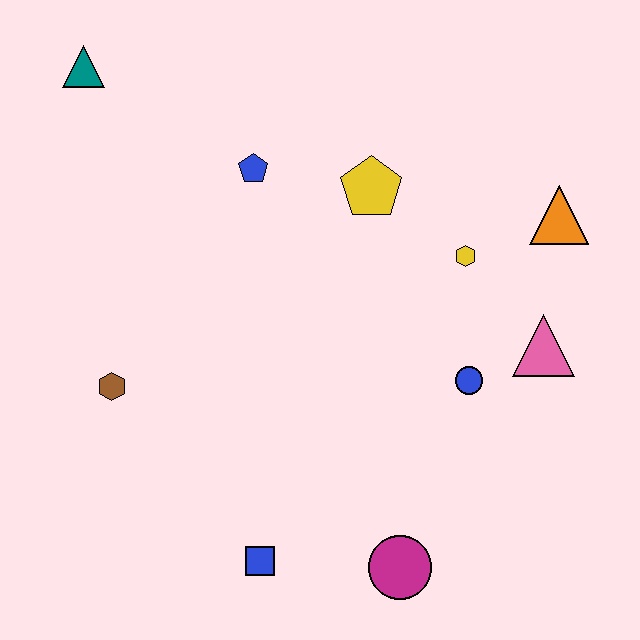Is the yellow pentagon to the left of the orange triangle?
Yes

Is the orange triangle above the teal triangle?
No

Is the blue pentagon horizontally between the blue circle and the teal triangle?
Yes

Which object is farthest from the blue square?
The teal triangle is farthest from the blue square.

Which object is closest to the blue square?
The magenta circle is closest to the blue square.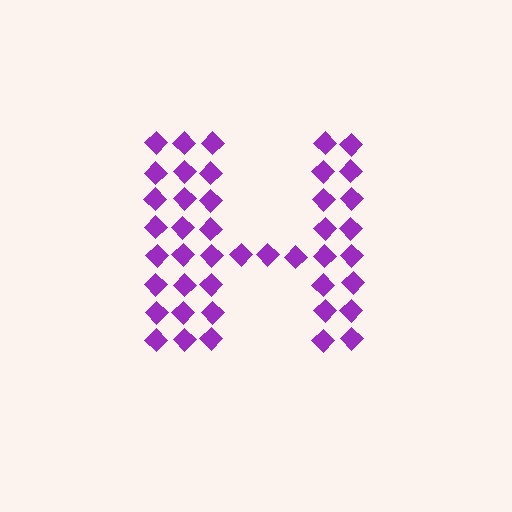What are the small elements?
The small elements are diamonds.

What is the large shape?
The large shape is the letter H.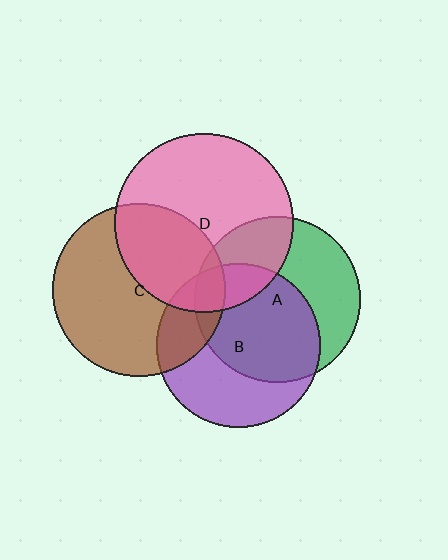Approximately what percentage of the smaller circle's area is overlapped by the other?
Approximately 55%.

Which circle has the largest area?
Circle D (pink).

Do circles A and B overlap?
Yes.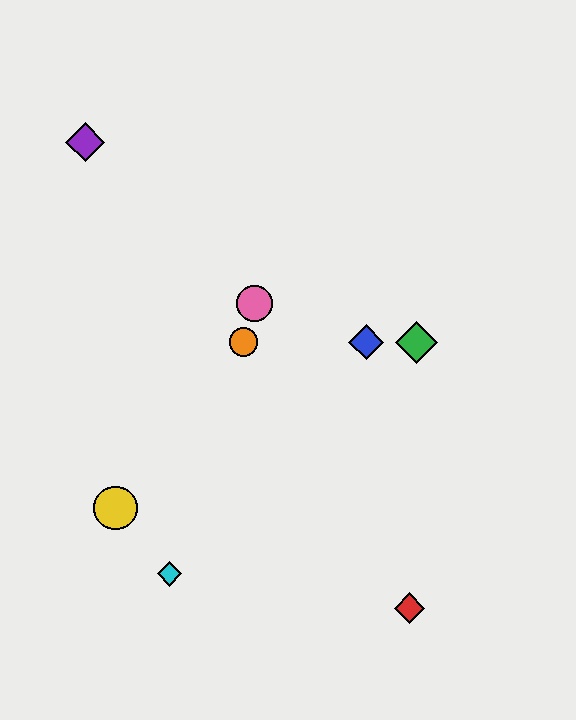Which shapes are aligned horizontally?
The blue diamond, the green diamond, the orange circle are aligned horizontally.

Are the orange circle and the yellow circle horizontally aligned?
No, the orange circle is at y≈342 and the yellow circle is at y≈508.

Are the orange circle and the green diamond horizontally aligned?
Yes, both are at y≈342.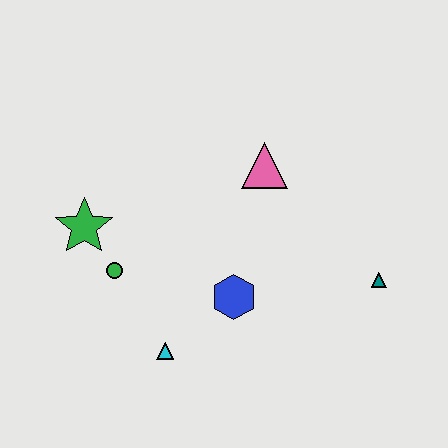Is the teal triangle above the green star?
No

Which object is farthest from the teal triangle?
The green star is farthest from the teal triangle.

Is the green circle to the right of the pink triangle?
No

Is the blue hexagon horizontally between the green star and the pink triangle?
Yes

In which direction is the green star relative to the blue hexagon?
The green star is to the left of the blue hexagon.